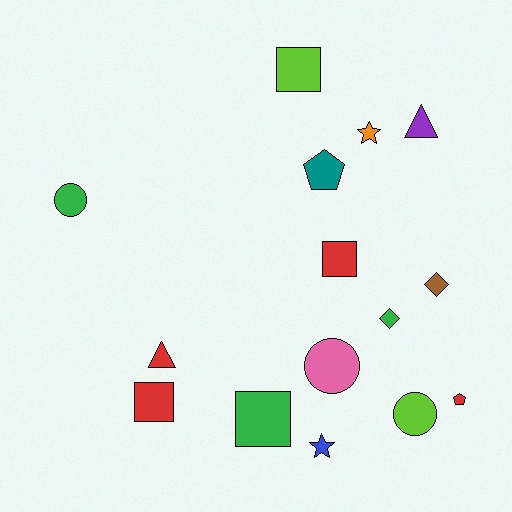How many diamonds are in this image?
There are 2 diamonds.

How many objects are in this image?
There are 15 objects.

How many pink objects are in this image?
There is 1 pink object.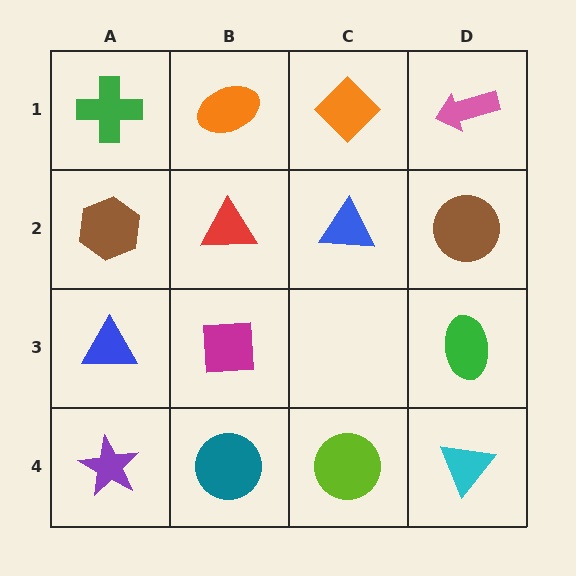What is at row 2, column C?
A blue triangle.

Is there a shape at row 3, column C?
No, that cell is empty.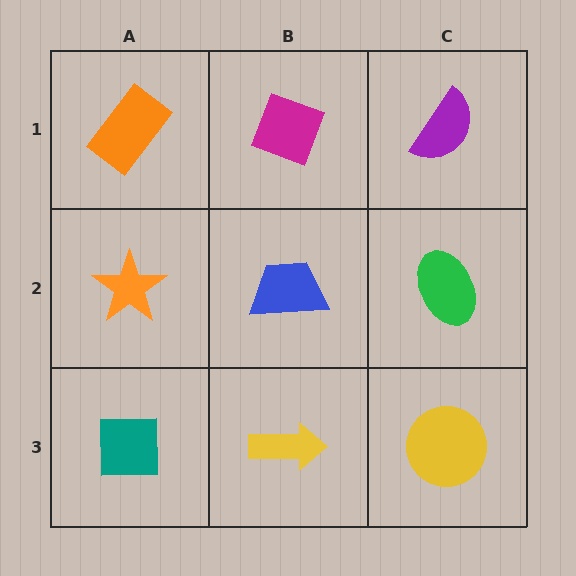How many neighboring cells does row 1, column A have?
2.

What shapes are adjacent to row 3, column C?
A green ellipse (row 2, column C), a yellow arrow (row 3, column B).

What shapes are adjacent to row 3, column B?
A blue trapezoid (row 2, column B), a teal square (row 3, column A), a yellow circle (row 3, column C).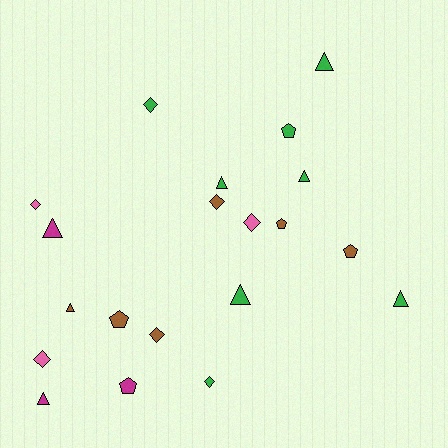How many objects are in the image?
There are 20 objects.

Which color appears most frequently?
Green, with 8 objects.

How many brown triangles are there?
There is 1 brown triangle.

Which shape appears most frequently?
Triangle, with 8 objects.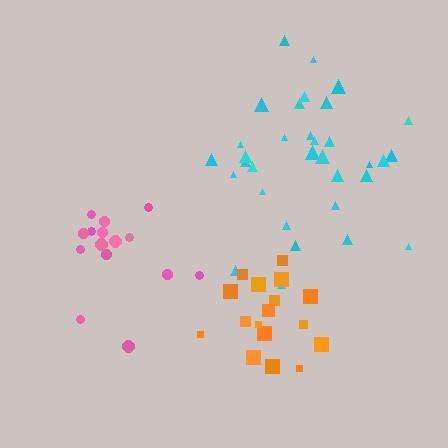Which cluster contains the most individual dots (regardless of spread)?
Cyan (33).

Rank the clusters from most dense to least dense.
orange, cyan, pink.